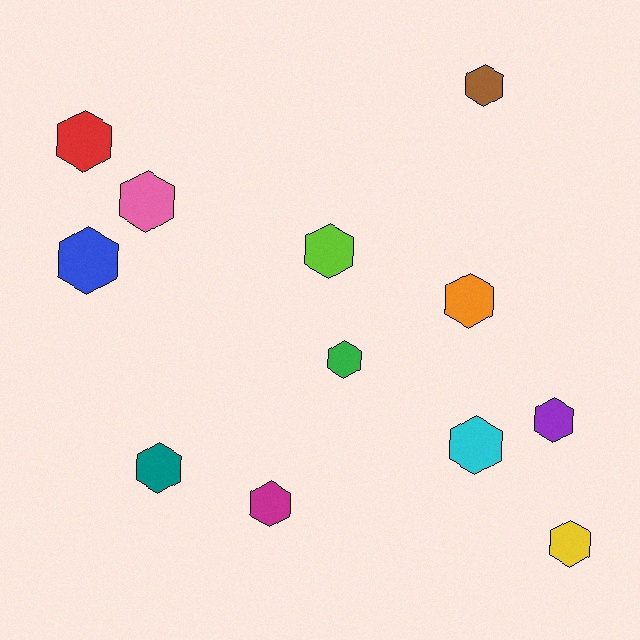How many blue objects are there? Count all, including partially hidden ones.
There is 1 blue object.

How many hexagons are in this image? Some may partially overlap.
There are 12 hexagons.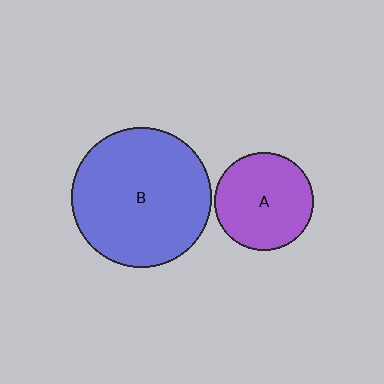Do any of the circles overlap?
No, none of the circles overlap.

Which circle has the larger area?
Circle B (blue).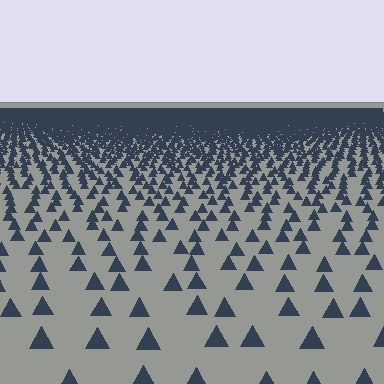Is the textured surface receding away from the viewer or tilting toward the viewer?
The surface is receding away from the viewer. Texture elements get smaller and denser toward the top.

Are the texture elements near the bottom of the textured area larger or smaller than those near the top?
Larger. Near the bottom, elements are closer to the viewer and appear at a bigger on-screen size.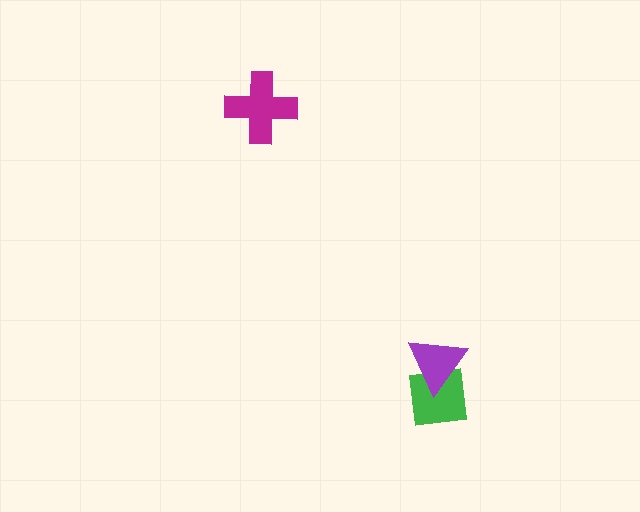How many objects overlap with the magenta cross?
0 objects overlap with the magenta cross.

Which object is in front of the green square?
The purple triangle is in front of the green square.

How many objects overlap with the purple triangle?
1 object overlaps with the purple triangle.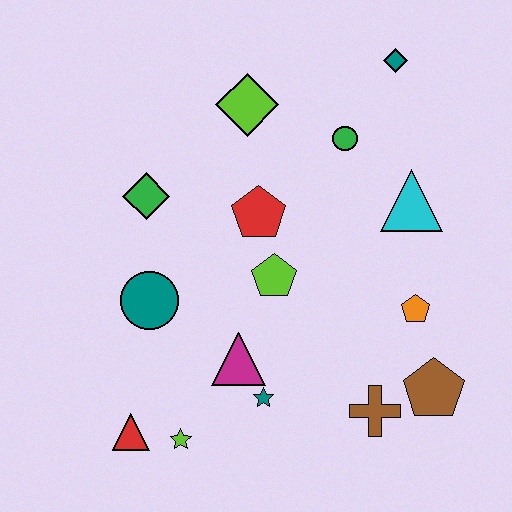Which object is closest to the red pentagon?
The lime pentagon is closest to the red pentagon.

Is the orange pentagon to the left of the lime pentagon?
No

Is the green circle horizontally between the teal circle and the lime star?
No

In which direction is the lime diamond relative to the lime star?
The lime diamond is above the lime star.